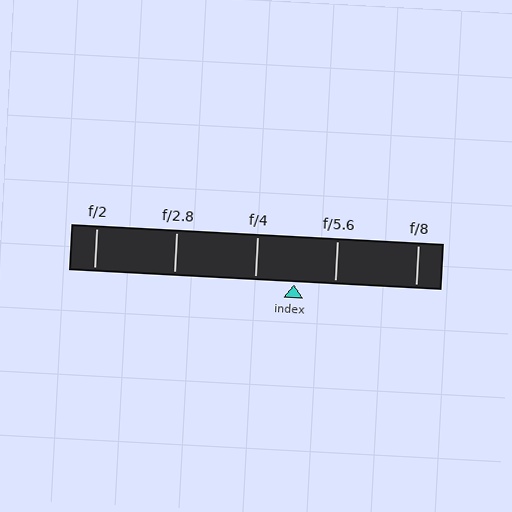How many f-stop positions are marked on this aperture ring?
There are 5 f-stop positions marked.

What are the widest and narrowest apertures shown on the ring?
The widest aperture shown is f/2 and the narrowest is f/8.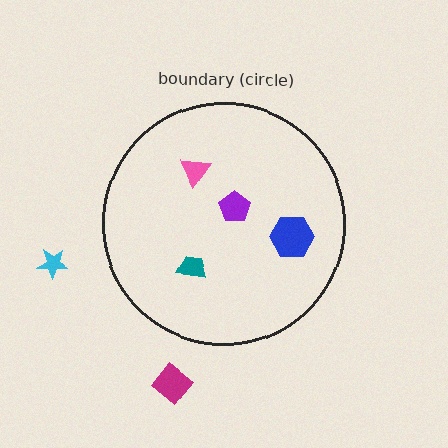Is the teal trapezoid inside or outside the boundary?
Inside.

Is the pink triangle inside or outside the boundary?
Inside.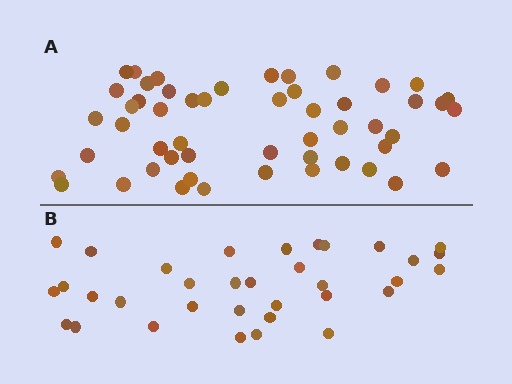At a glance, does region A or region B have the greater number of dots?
Region A (the top region) has more dots.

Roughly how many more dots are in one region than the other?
Region A has approximately 20 more dots than region B.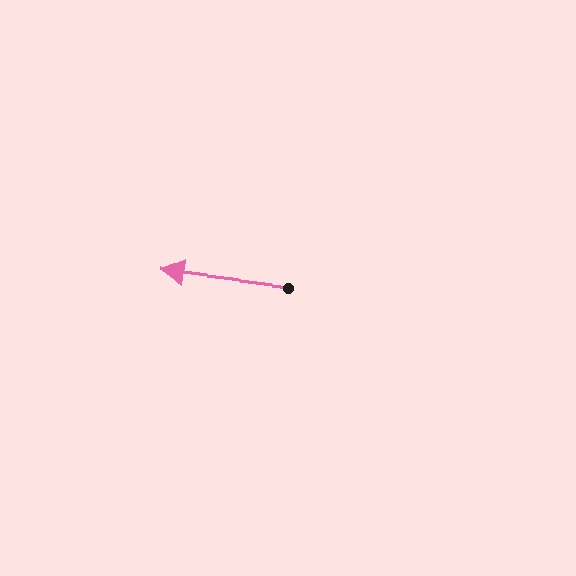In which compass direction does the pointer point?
West.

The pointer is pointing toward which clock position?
Roughly 9 o'clock.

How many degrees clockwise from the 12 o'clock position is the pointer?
Approximately 277 degrees.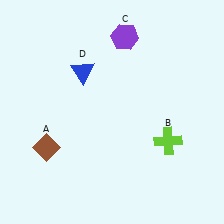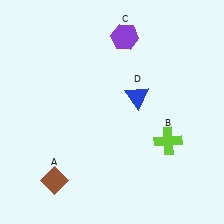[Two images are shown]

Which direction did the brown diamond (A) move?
The brown diamond (A) moved down.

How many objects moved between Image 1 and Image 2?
2 objects moved between the two images.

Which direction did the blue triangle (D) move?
The blue triangle (D) moved right.